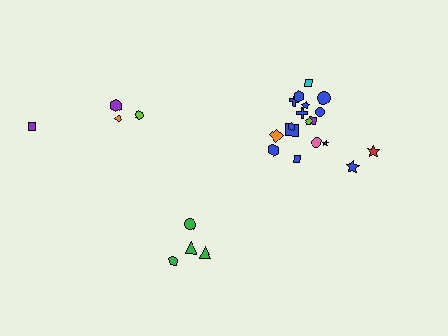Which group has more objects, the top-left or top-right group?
The top-right group.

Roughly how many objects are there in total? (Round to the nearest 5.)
Roughly 25 objects in total.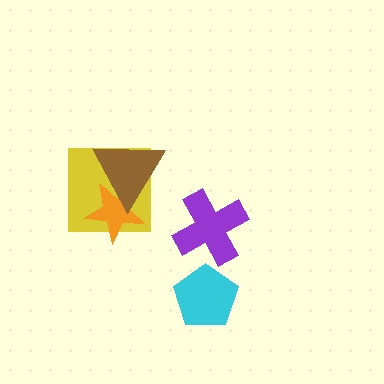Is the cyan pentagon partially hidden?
No, no other shape covers it.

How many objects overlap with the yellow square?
2 objects overlap with the yellow square.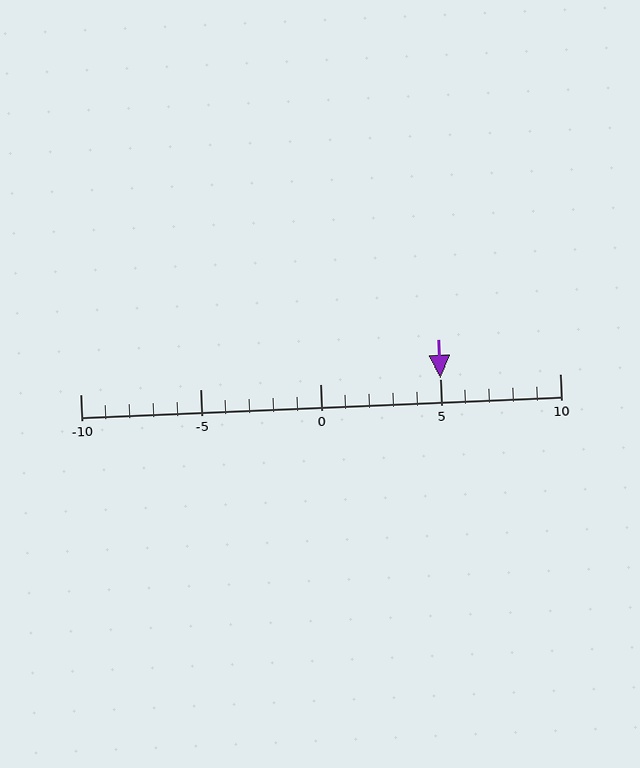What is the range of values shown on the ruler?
The ruler shows values from -10 to 10.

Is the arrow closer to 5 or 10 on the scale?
The arrow is closer to 5.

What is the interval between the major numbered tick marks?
The major tick marks are spaced 5 units apart.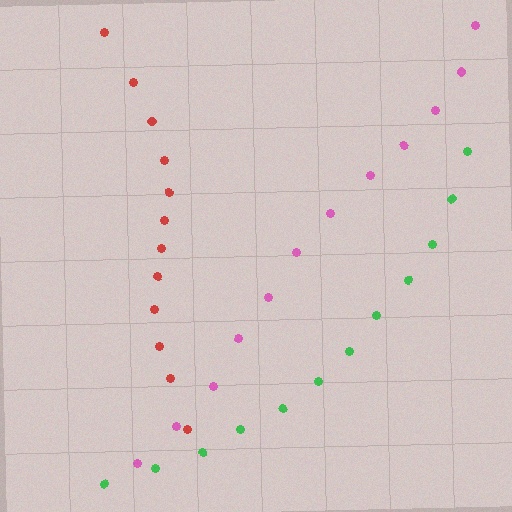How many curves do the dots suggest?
There are 3 distinct paths.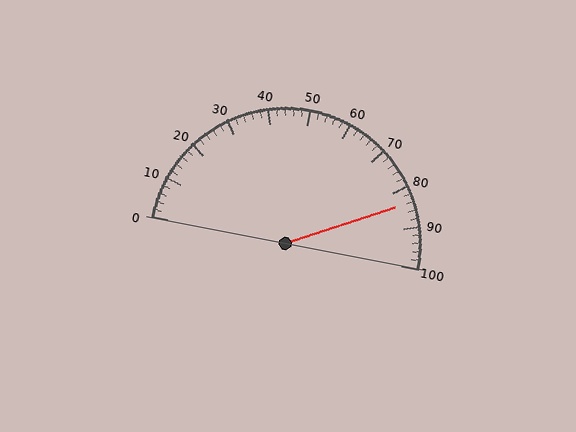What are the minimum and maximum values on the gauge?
The gauge ranges from 0 to 100.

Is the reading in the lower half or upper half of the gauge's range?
The reading is in the upper half of the range (0 to 100).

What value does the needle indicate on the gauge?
The needle indicates approximately 84.